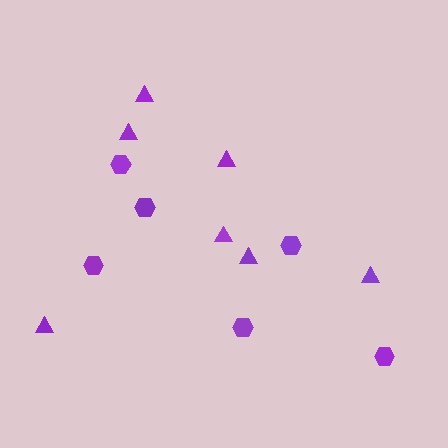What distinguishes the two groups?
There are 2 groups: one group of hexagons (6) and one group of triangles (7).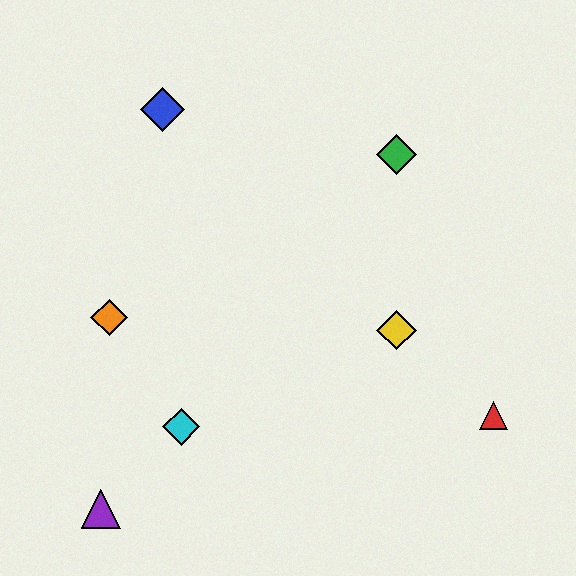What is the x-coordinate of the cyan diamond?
The cyan diamond is at x≈181.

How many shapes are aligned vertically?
2 shapes (the green diamond, the yellow diamond) are aligned vertically.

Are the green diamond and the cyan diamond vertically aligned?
No, the green diamond is at x≈397 and the cyan diamond is at x≈181.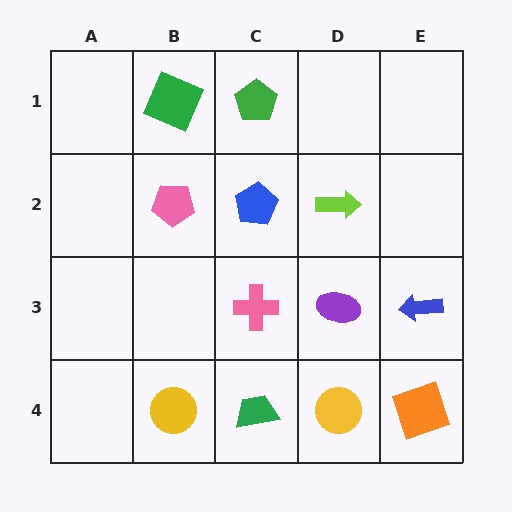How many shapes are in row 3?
3 shapes.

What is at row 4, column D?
A yellow circle.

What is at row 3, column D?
A purple ellipse.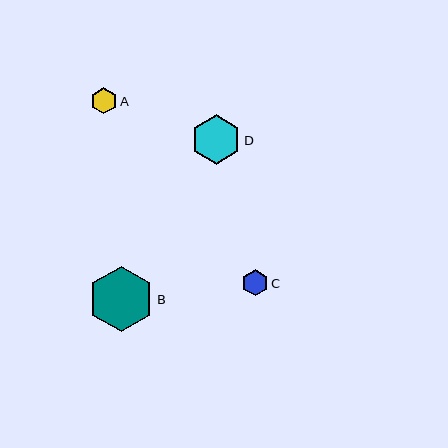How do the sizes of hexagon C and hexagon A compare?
Hexagon C and hexagon A are approximately the same size.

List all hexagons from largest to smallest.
From largest to smallest: B, D, C, A.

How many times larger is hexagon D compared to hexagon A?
Hexagon D is approximately 1.9 times the size of hexagon A.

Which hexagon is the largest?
Hexagon B is the largest with a size of approximately 65 pixels.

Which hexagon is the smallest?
Hexagon A is the smallest with a size of approximately 26 pixels.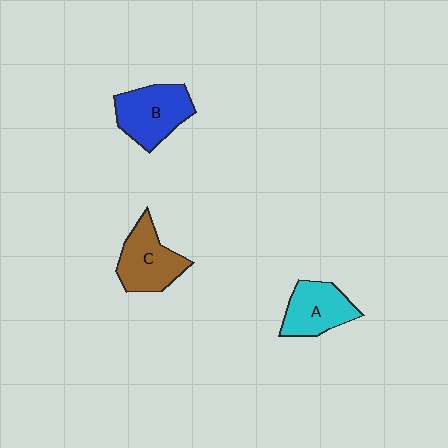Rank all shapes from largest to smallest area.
From largest to smallest: B (blue), C (brown), A (cyan).